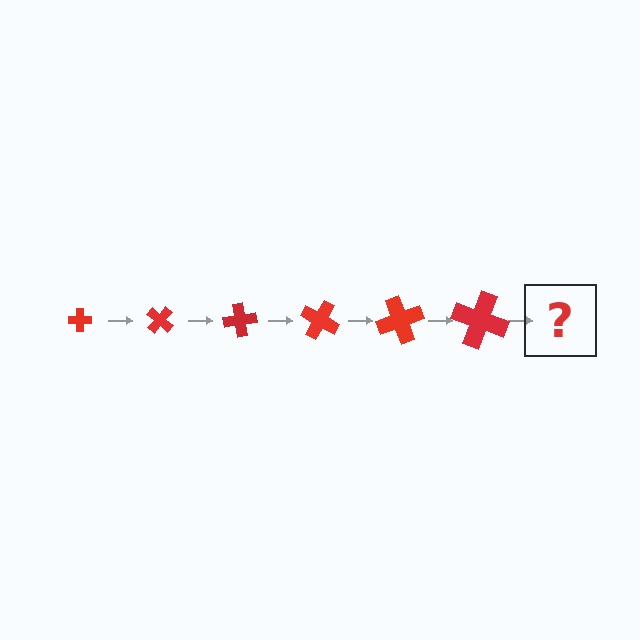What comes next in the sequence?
The next element should be a cross, larger than the previous one and rotated 240 degrees from the start.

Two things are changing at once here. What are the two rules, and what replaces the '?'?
The two rules are that the cross grows larger each step and it rotates 40 degrees each step. The '?' should be a cross, larger than the previous one and rotated 240 degrees from the start.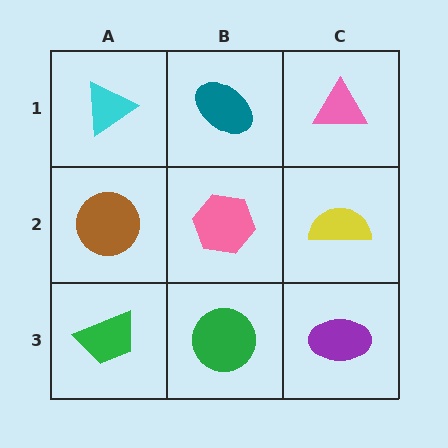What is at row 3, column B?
A green circle.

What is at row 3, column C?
A purple ellipse.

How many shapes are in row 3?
3 shapes.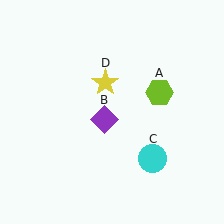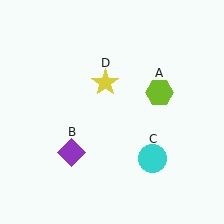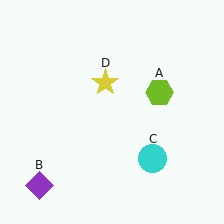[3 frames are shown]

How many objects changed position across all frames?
1 object changed position: purple diamond (object B).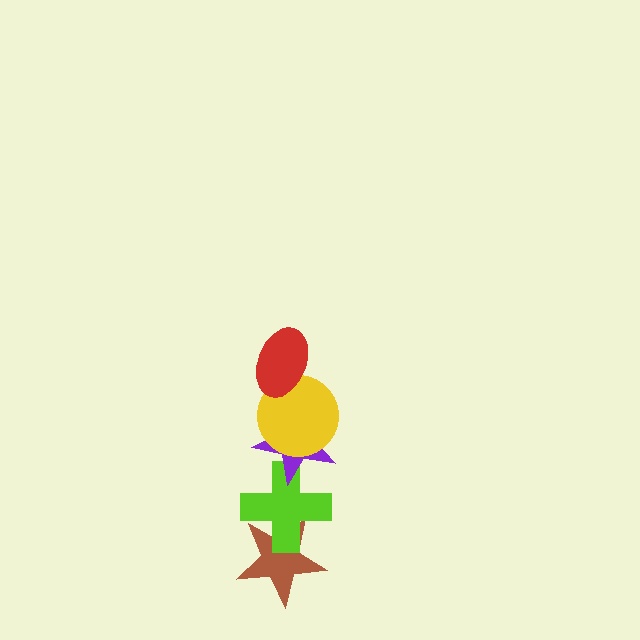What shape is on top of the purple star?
The yellow circle is on top of the purple star.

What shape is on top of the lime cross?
The purple star is on top of the lime cross.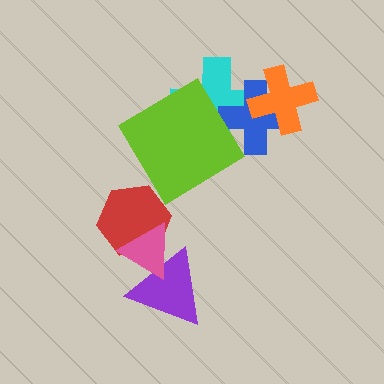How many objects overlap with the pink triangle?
2 objects overlap with the pink triangle.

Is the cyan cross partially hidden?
Yes, it is partially covered by another shape.